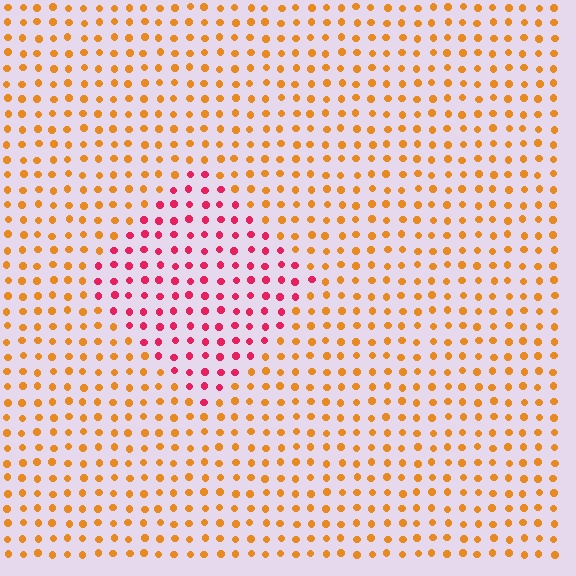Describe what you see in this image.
The image is filled with small orange elements in a uniform arrangement. A diamond-shaped region is visible where the elements are tinted to a slightly different hue, forming a subtle color boundary.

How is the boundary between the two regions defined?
The boundary is defined purely by a slight shift in hue (about 51 degrees). Spacing, size, and orientation are identical on both sides.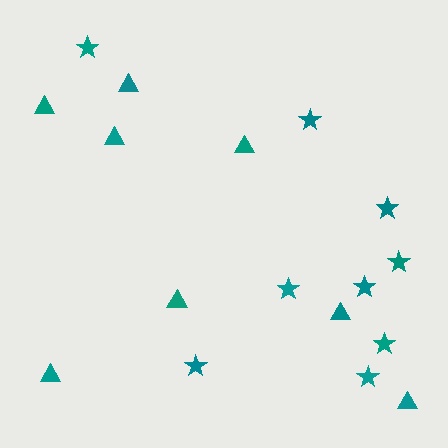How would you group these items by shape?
There are 2 groups: one group of triangles (8) and one group of stars (9).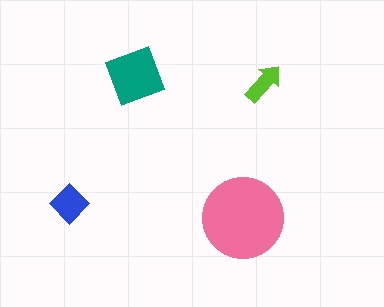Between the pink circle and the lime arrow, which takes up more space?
The pink circle.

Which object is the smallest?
The lime arrow.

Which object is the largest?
The pink circle.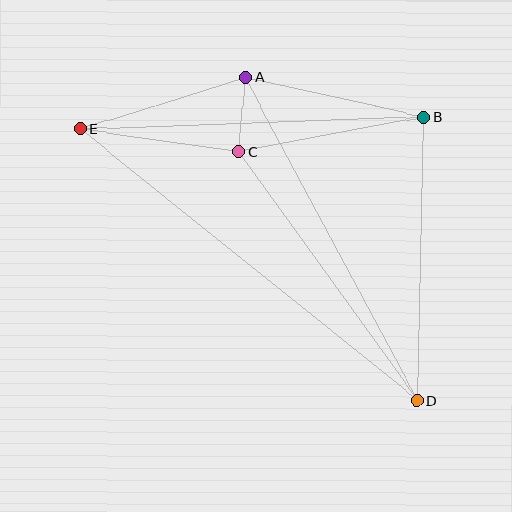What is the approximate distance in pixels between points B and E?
The distance between B and E is approximately 344 pixels.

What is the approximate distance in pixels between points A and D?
The distance between A and D is approximately 366 pixels.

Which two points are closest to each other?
Points A and C are closest to each other.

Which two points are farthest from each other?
Points D and E are farthest from each other.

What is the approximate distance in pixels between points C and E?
The distance between C and E is approximately 160 pixels.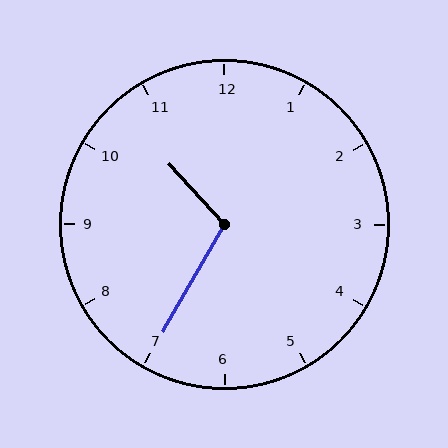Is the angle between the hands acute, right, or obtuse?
It is obtuse.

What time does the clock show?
10:35.